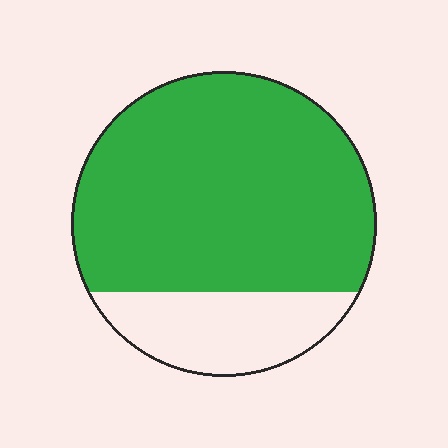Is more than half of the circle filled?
Yes.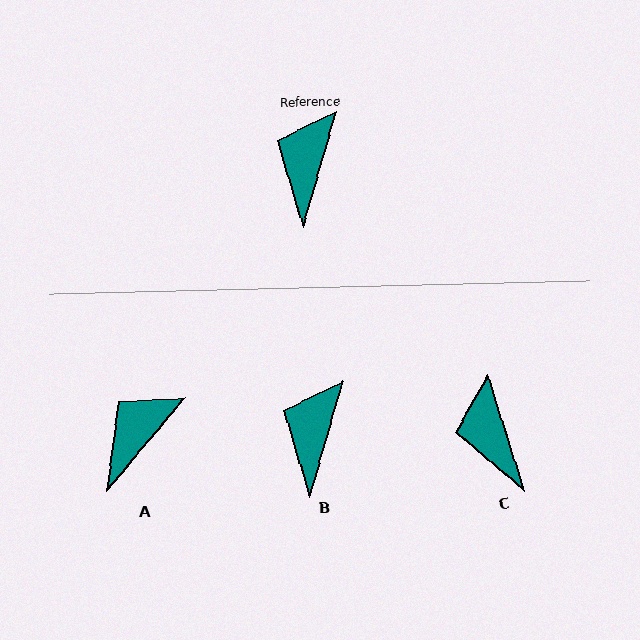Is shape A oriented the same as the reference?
No, it is off by about 24 degrees.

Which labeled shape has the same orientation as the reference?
B.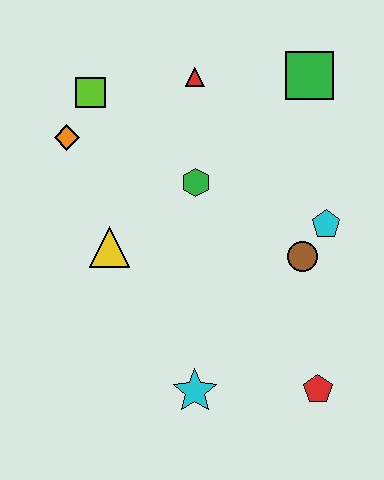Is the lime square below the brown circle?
No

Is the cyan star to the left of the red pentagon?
Yes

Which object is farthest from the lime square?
The red pentagon is farthest from the lime square.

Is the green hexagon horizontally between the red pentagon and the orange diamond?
Yes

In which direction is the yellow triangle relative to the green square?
The yellow triangle is to the left of the green square.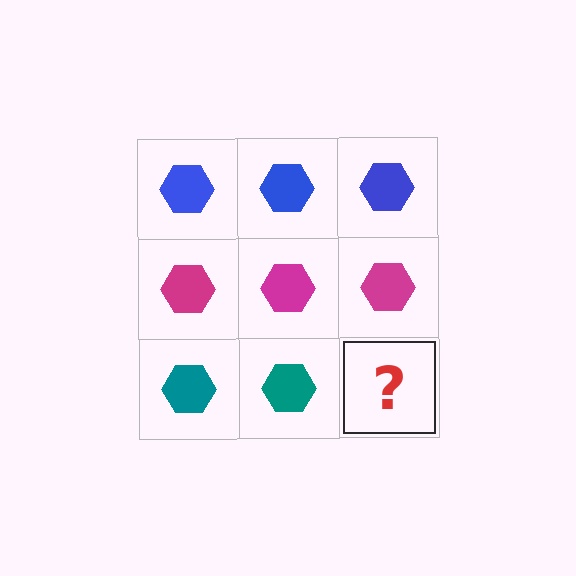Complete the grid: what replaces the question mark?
The question mark should be replaced with a teal hexagon.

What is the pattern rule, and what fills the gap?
The rule is that each row has a consistent color. The gap should be filled with a teal hexagon.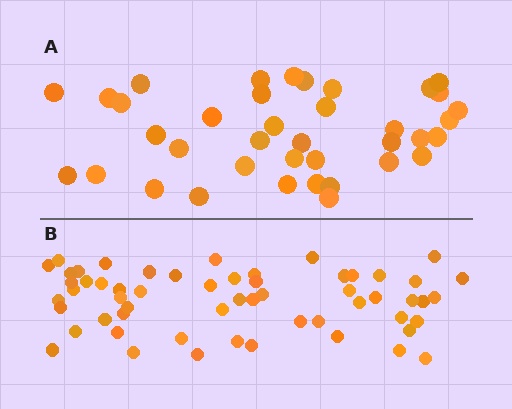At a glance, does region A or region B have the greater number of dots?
Region B (the bottom region) has more dots.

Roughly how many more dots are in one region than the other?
Region B has approximately 20 more dots than region A.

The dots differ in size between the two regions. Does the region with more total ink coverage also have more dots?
No. Region A has more total ink coverage because its dots are larger, but region B actually contains more individual dots. Total area can be misleading — the number of items is what matters here.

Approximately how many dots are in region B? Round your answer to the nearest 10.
About 60 dots. (The exact count is 57, which rounds to 60.)